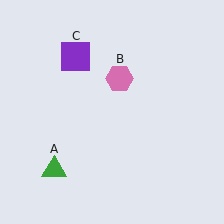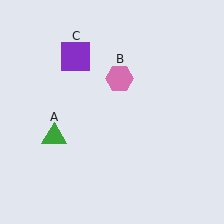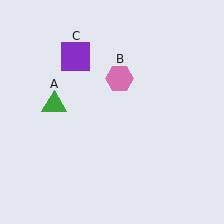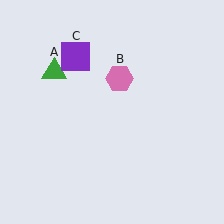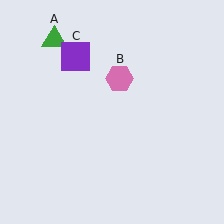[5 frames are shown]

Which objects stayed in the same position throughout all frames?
Pink hexagon (object B) and purple square (object C) remained stationary.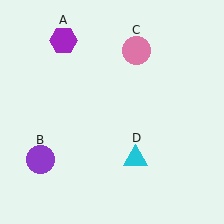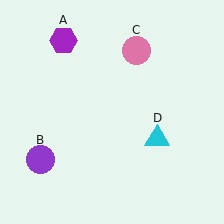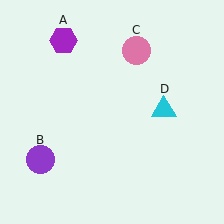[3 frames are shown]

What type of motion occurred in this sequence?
The cyan triangle (object D) rotated counterclockwise around the center of the scene.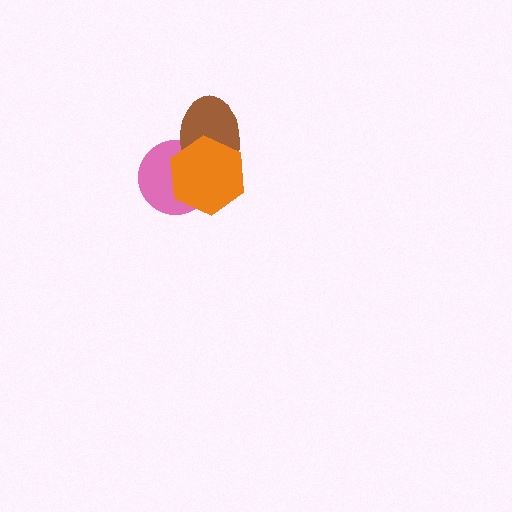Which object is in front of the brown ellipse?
The orange hexagon is in front of the brown ellipse.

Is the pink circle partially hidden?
Yes, it is partially covered by another shape.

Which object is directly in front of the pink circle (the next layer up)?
The brown ellipse is directly in front of the pink circle.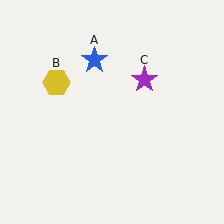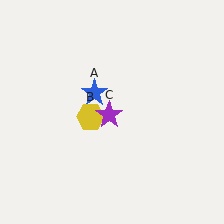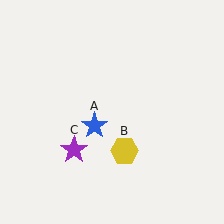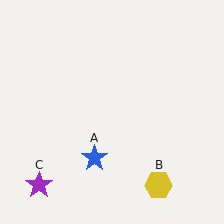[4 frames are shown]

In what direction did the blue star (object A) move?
The blue star (object A) moved down.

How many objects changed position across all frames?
3 objects changed position: blue star (object A), yellow hexagon (object B), purple star (object C).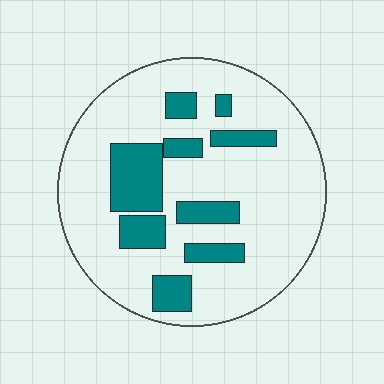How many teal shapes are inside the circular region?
9.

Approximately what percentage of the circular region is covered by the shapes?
Approximately 20%.